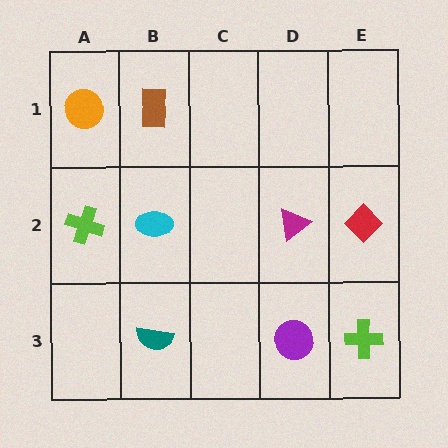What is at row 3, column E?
A lime cross.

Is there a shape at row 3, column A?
No, that cell is empty.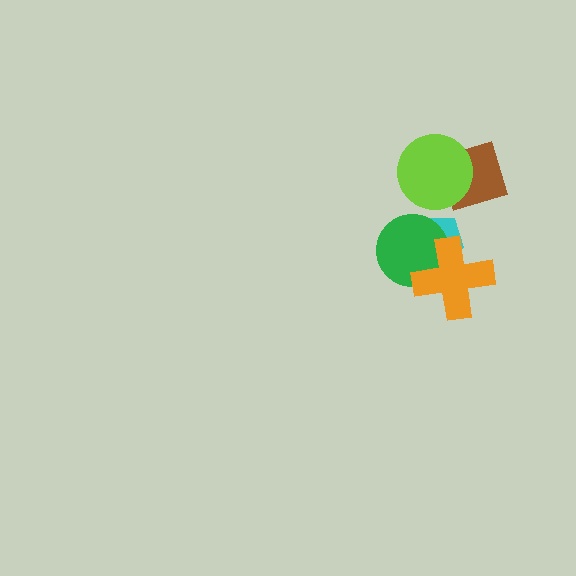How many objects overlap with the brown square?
1 object overlaps with the brown square.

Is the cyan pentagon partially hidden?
Yes, it is partially covered by another shape.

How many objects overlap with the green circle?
2 objects overlap with the green circle.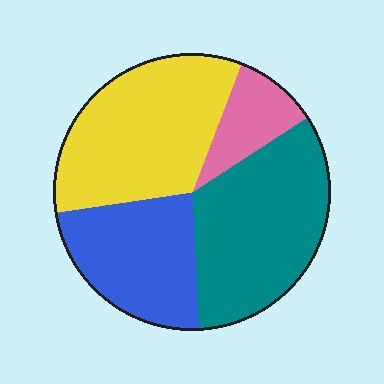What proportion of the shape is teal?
Teal takes up about one third (1/3) of the shape.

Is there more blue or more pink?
Blue.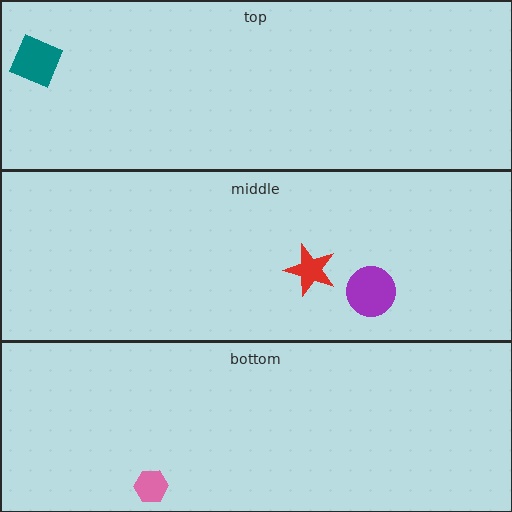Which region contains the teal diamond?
The top region.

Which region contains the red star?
The middle region.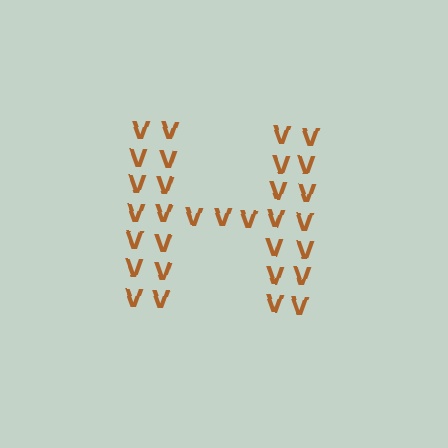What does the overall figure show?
The overall figure shows the letter H.